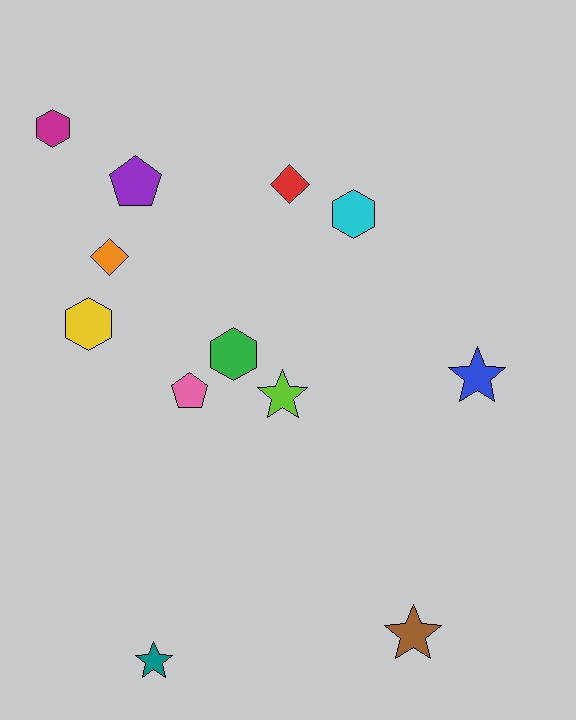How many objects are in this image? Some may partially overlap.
There are 12 objects.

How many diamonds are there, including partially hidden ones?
There are 2 diamonds.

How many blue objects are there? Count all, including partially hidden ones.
There is 1 blue object.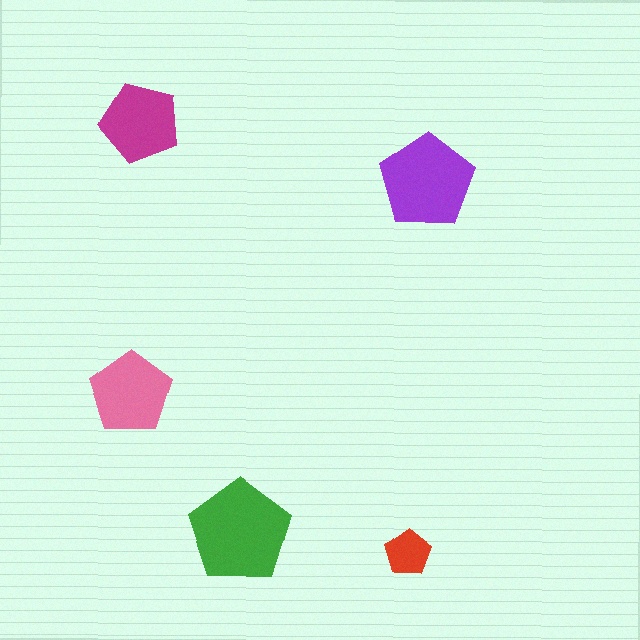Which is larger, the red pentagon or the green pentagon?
The green one.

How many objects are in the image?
There are 5 objects in the image.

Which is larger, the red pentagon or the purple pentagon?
The purple one.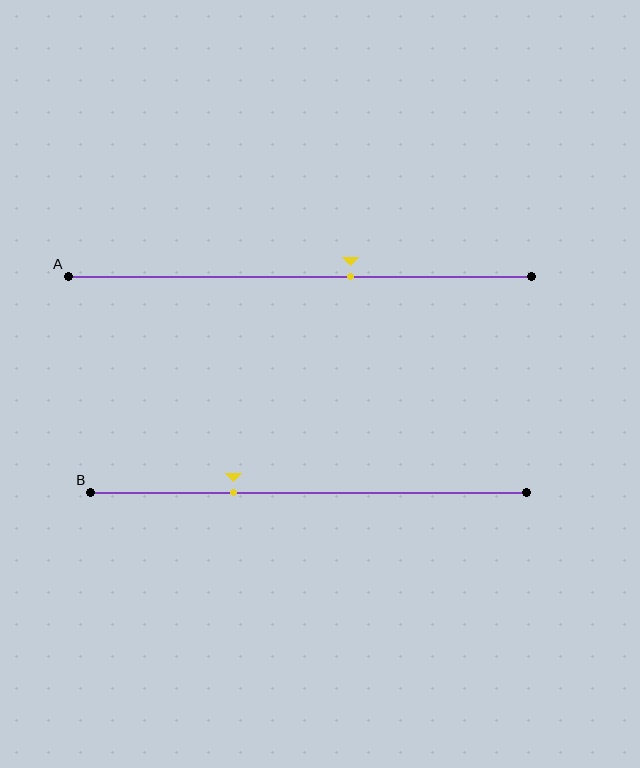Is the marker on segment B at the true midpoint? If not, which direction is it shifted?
No, the marker on segment B is shifted to the left by about 17% of the segment length.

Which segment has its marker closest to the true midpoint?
Segment A has its marker closest to the true midpoint.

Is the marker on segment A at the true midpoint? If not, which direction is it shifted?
No, the marker on segment A is shifted to the right by about 11% of the segment length.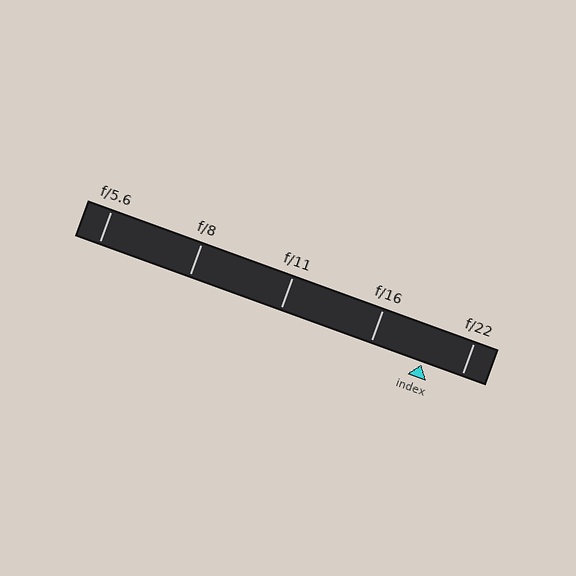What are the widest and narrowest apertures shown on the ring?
The widest aperture shown is f/5.6 and the narrowest is f/22.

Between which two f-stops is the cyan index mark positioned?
The index mark is between f/16 and f/22.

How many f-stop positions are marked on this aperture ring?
There are 5 f-stop positions marked.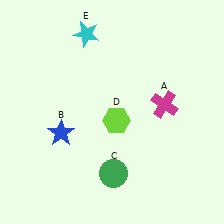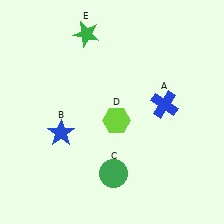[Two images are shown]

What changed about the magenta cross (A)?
In Image 1, A is magenta. In Image 2, it changed to blue.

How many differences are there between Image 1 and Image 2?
There are 2 differences between the two images.